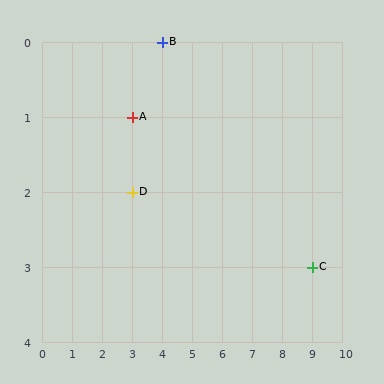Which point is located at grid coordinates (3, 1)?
Point A is at (3, 1).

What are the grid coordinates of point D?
Point D is at grid coordinates (3, 2).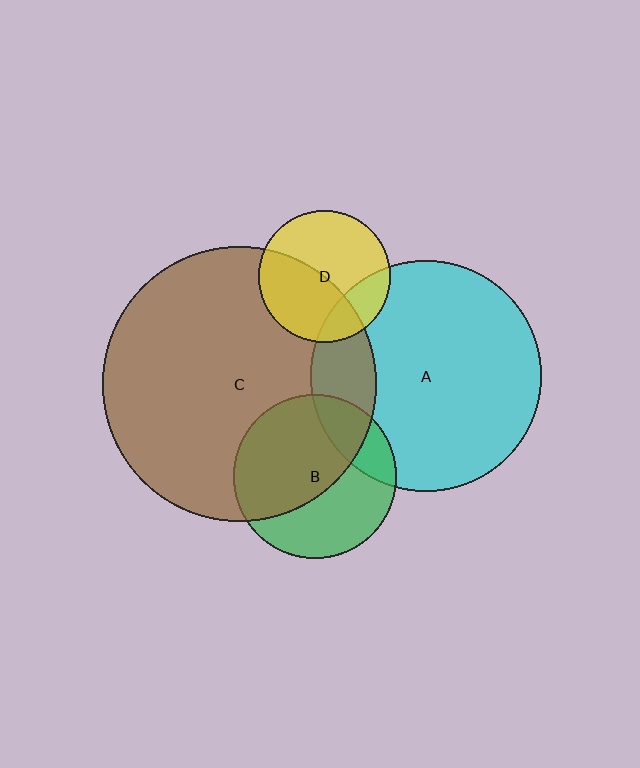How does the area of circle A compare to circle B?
Approximately 2.0 times.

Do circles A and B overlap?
Yes.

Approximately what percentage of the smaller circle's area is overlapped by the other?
Approximately 20%.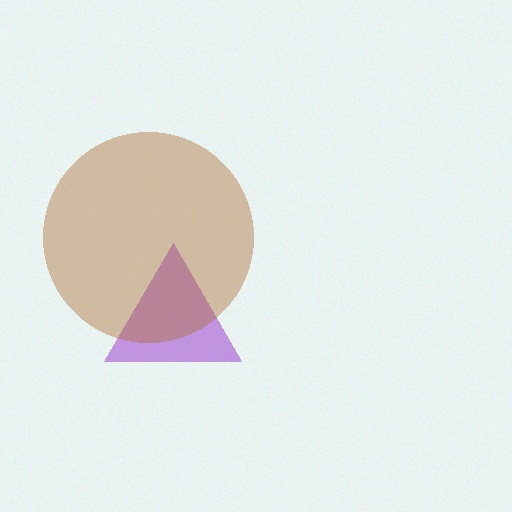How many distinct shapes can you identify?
There are 2 distinct shapes: a purple triangle, a brown circle.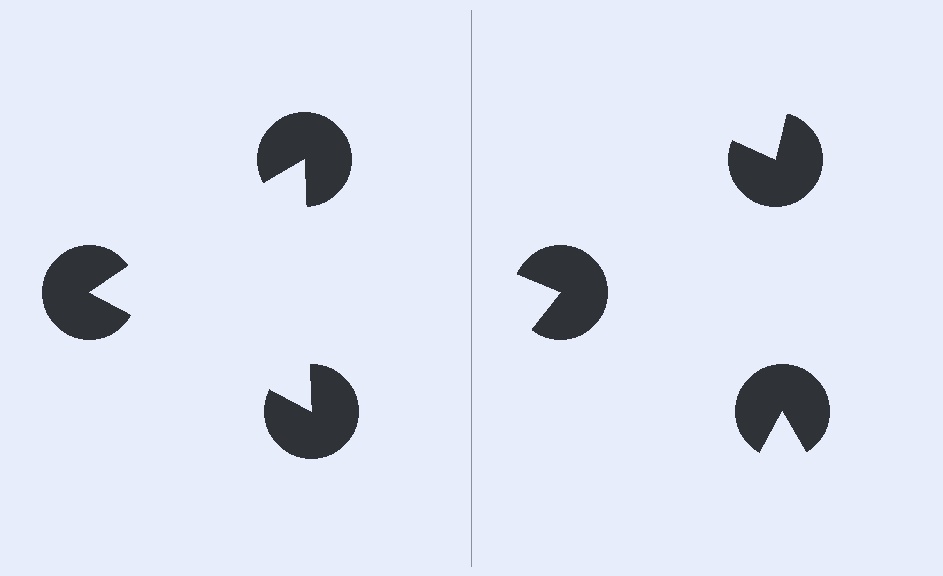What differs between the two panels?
The pac-man discs are positioned identically on both sides; only the wedge orientations differ. On the left they align to a triangle; on the right they are misaligned.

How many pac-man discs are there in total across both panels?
6 — 3 on each side.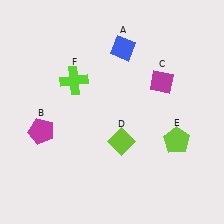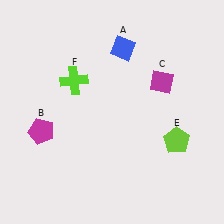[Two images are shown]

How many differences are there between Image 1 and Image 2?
There is 1 difference between the two images.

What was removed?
The lime diamond (D) was removed in Image 2.